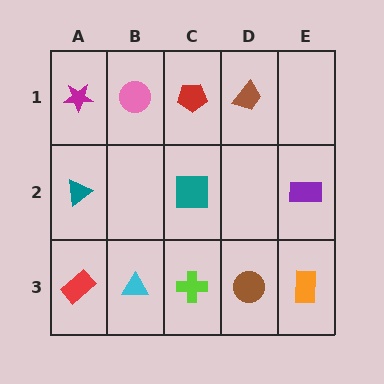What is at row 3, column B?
A cyan triangle.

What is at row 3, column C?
A lime cross.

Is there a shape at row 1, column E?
No, that cell is empty.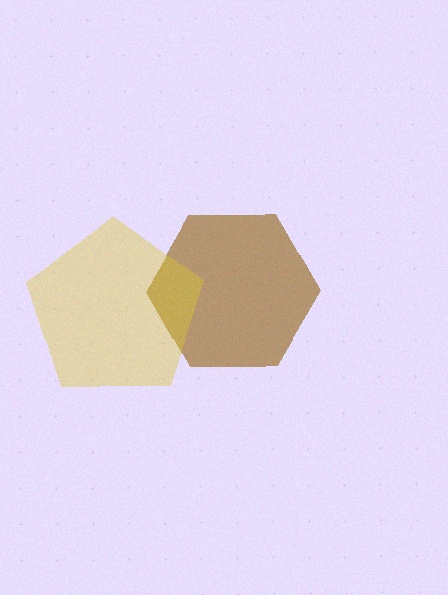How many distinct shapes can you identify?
There are 2 distinct shapes: a brown hexagon, a yellow pentagon.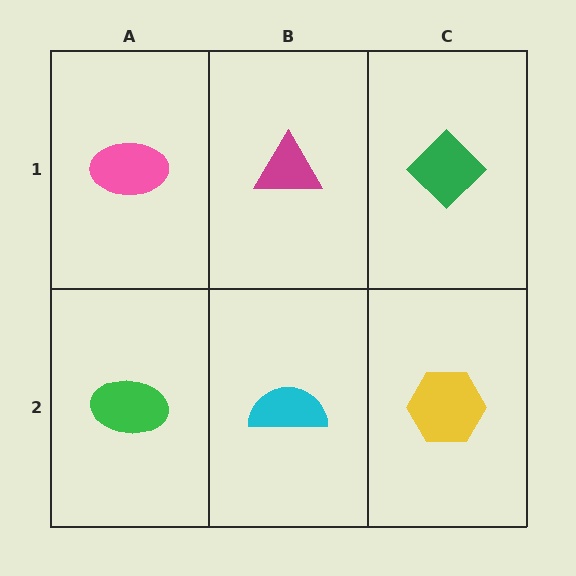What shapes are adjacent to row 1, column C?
A yellow hexagon (row 2, column C), a magenta triangle (row 1, column B).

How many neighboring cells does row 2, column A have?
2.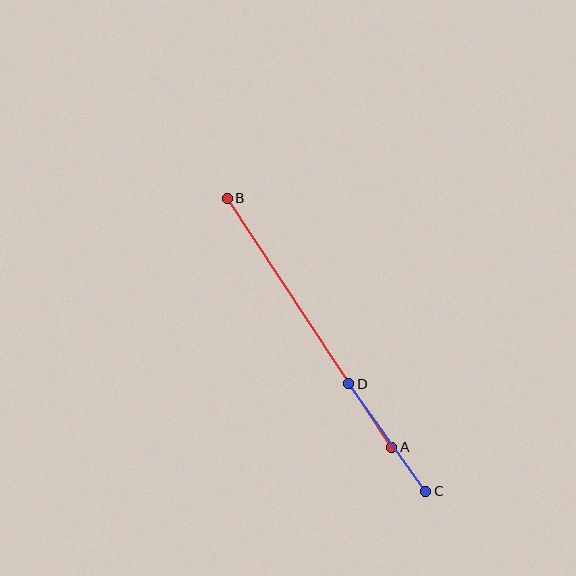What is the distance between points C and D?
The distance is approximately 132 pixels.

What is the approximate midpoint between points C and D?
The midpoint is at approximately (387, 438) pixels.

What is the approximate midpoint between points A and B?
The midpoint is at approximately (310, 323) pixels.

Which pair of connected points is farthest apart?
Points A and B are farthest apart.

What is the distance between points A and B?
The distance is approximately 299 pixels.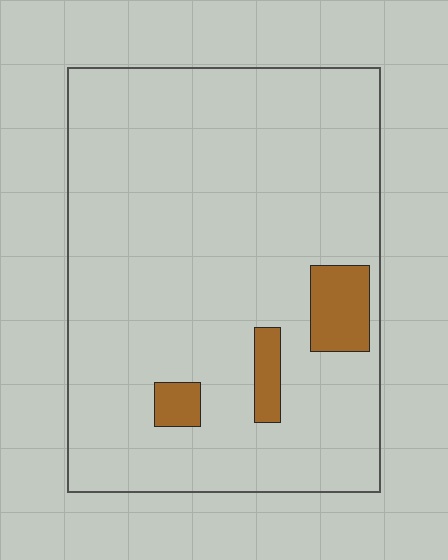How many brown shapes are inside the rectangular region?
3.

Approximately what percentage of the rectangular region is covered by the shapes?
Approximately 5%.